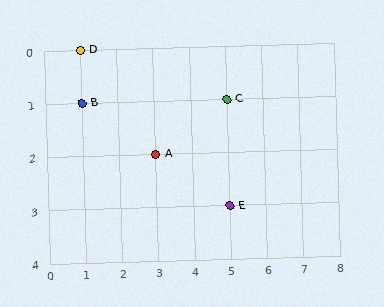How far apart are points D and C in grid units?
Points D and C are 4 columns and 1 row apart (about 4.1 grid units diagonally).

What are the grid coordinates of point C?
Point C is at grid coordinates (5, 1).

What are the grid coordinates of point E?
Point E is at grid coordinates (5, 3).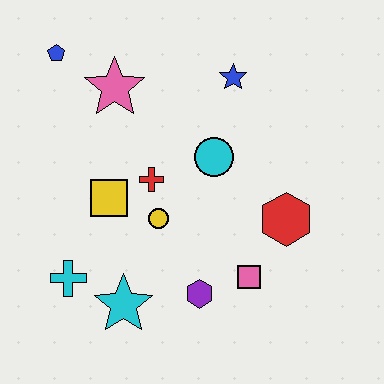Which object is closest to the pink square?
The purple hexagon is closest to the pink square.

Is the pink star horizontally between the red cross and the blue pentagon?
Yes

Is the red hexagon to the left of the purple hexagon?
No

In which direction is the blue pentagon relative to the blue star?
The blue pentagon is to the left of the blue star.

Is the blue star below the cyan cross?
No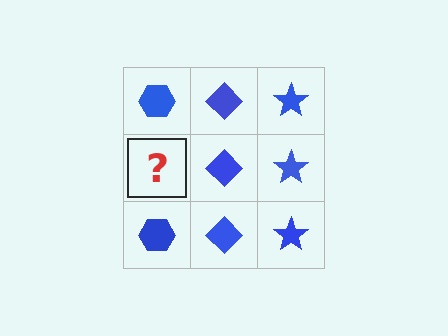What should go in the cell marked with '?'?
The missing cell should contain a blue hexagon.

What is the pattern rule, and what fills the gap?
The rule is that each column has a consistent shape. The gap should be filled with a blue hexagon.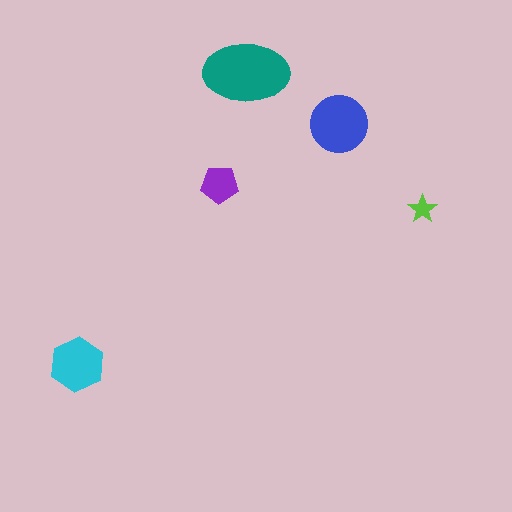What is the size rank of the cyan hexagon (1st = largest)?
3rd.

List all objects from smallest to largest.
The lime star, the purple pentagon, the cyan hexagon, the blue circle, the teal ellipse.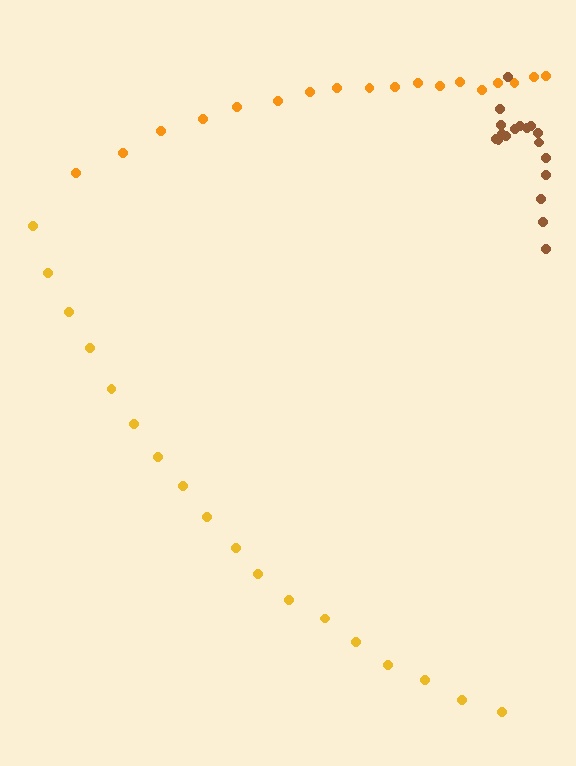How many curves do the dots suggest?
There are 3 distinct paths.